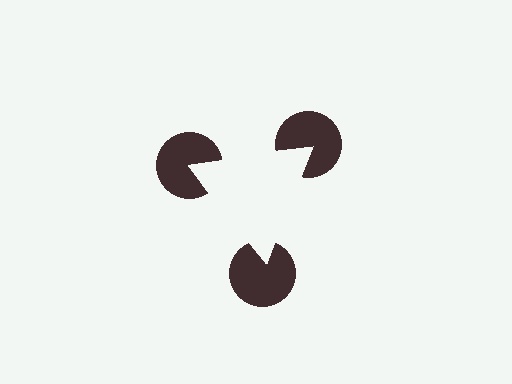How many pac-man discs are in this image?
There are 3 — one at each vertex of the illusory triangle.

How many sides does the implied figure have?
3 sides.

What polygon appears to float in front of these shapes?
An illusory triangle — its edges are inferred from the aligned wedge cuts in the pac-man discs, not physically drawn.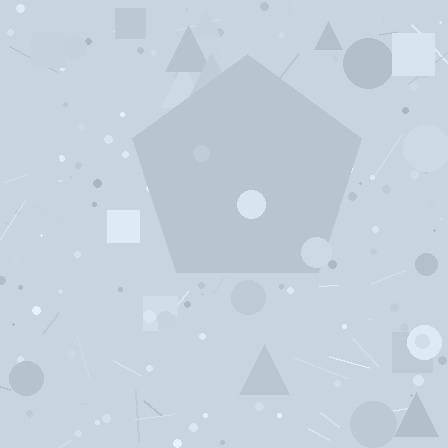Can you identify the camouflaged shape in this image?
The camouflaged shape is a pentagon.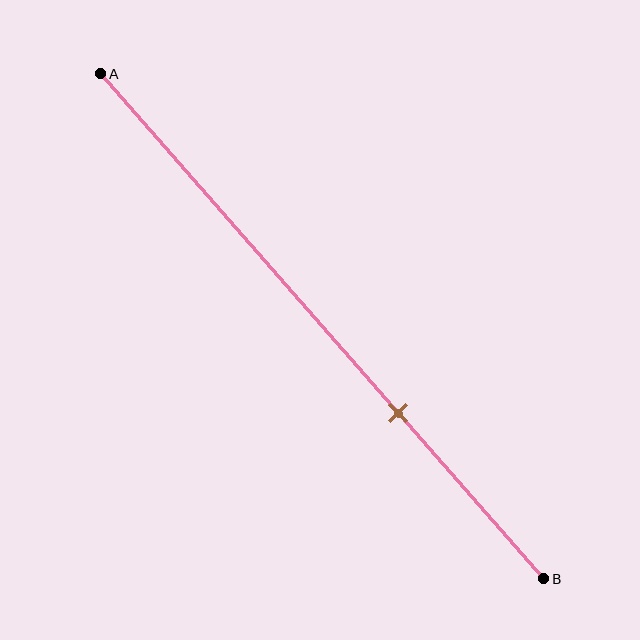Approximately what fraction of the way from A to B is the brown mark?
The brown mark is approximately 65% of the way from A to B.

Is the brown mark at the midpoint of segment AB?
No, the mark is at about 65% from A, not at the 50% midpoint.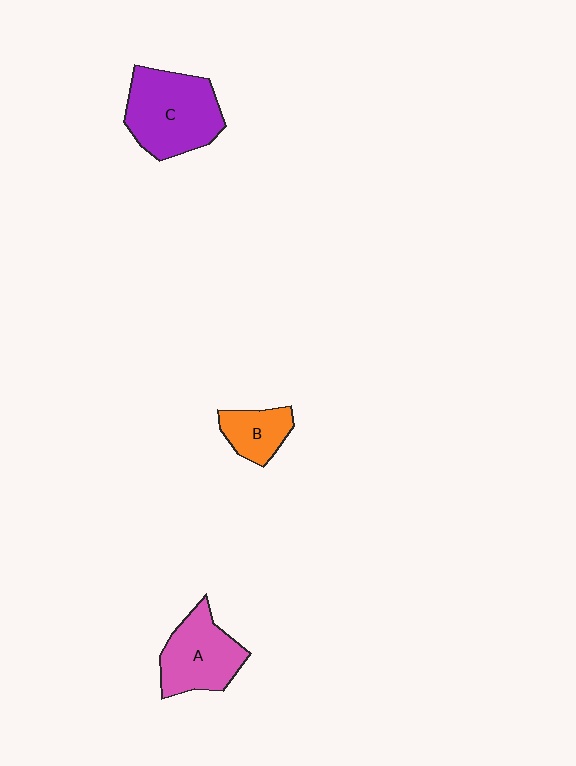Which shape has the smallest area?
Shape B (orange).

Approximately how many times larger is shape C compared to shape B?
Approximately 2.2 times.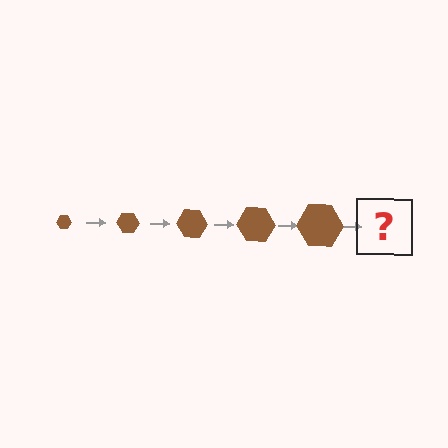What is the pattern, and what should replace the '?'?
The pattern is that the hexagon gets progressively larger each step. The '?' should be a brown hexagon, larger than the previous one.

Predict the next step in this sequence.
The next step is a brown hexagon, larger than the previous one.